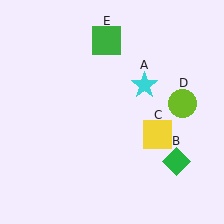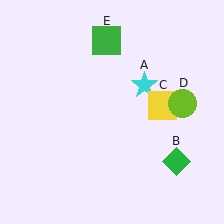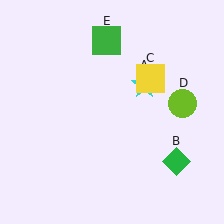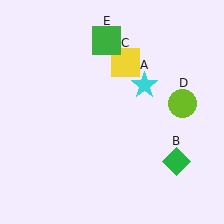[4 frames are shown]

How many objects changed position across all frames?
1 object changed position: yellow square (object C).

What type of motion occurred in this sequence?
The yellow square (object C) rotated counterclockwise around the center of the scene.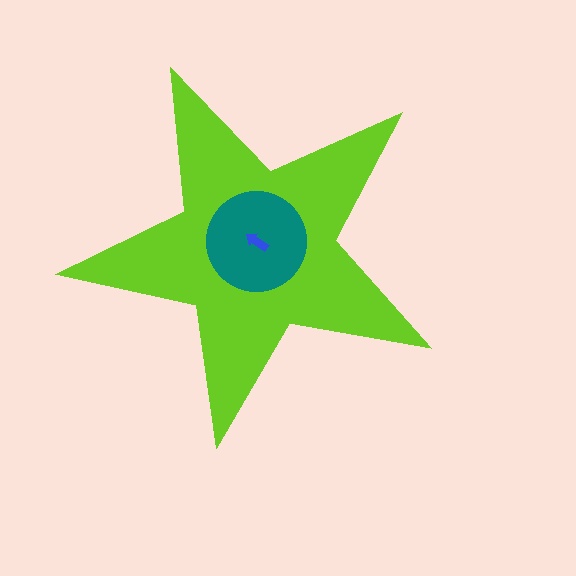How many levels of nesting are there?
3.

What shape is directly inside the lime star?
The teal circle.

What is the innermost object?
The blue arrow.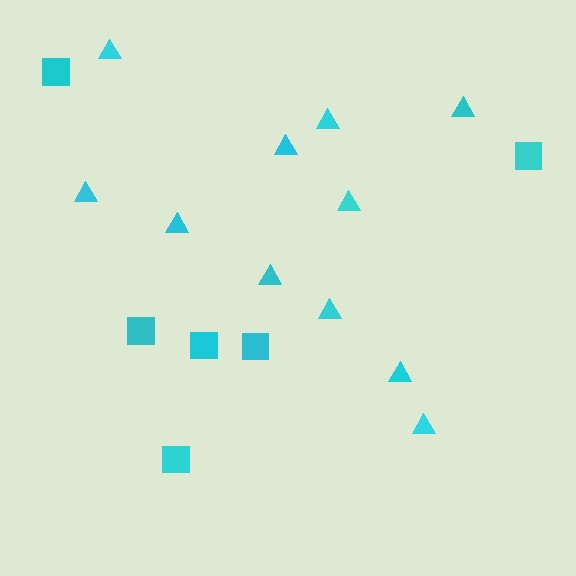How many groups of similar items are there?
There are 2 groups: one group of squares (6) and one group of triangles (11).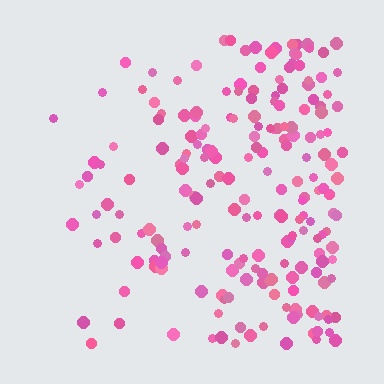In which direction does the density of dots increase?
From left to right, with the right side densest.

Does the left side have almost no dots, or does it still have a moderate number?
Still a moderate number, just noticeably fewer than the right.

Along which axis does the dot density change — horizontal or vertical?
Horizontal.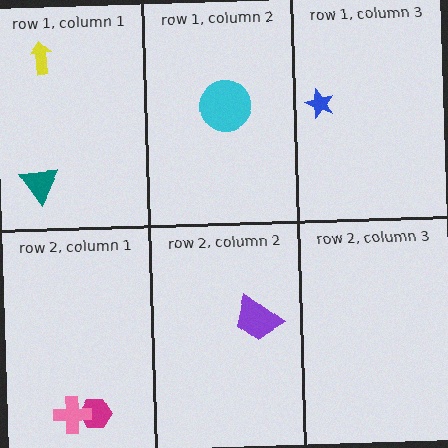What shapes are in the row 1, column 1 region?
The yellow arrow, the teal triangle.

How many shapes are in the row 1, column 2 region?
1.